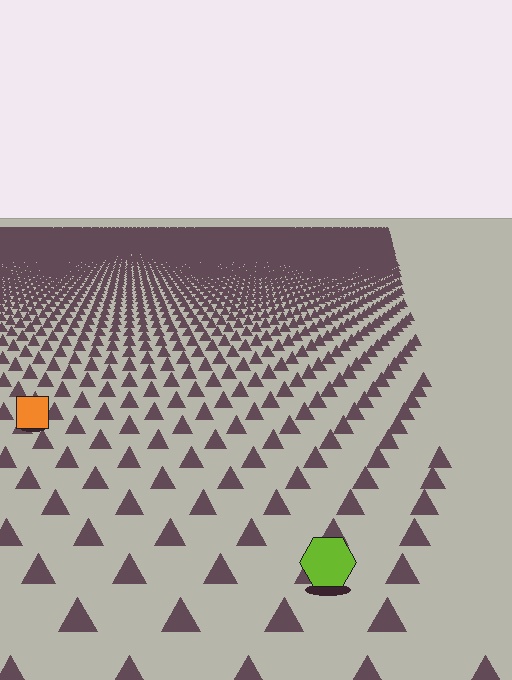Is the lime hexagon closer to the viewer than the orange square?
Yes. The lime hexagon is closer — you can tell from the texture gradient: the ground texture is coarser near it.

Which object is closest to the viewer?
The lime hexagon is closest. The texture marks near it are larger and more spread out.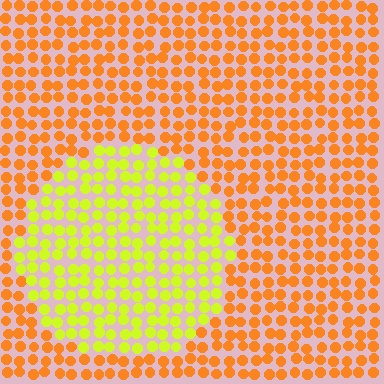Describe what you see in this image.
The image is filled with small orange elements in a uniform arrangement. A circle-shaped region is visible where the elements are tinted to a slightly different hue, forming a subtle color boundary.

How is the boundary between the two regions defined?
The boundary is defined purely by a slight shift in hue (about 45 degrees). Spacing, size, and orientation are identical on both sides.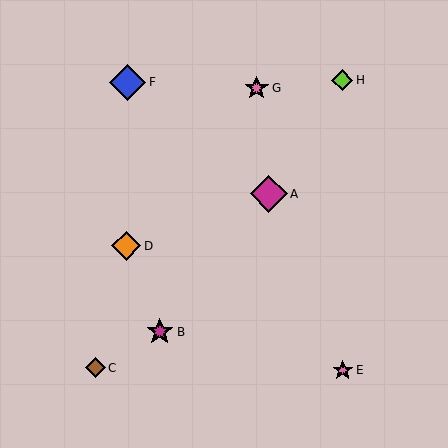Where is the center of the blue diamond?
The center of the blue diamond is at (128, 82).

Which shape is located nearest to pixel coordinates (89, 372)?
The brown diamond (labeled C) at (95, 368) is nearest to that location.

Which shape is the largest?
The magenta diamond (labeled A) is the largest.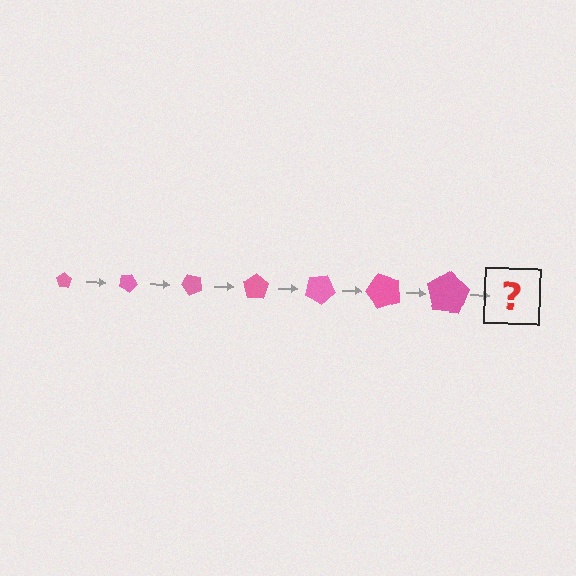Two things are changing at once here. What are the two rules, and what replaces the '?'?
The two rules are that the pentagon grows larger each step and it rotates 25 degrees each step. The '?' should be a pentagon, larger than the previous one and rotated 175 degrees from the start.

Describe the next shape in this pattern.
It should be a pentagon, larger than the previous one and rotated 175 degrees from the start.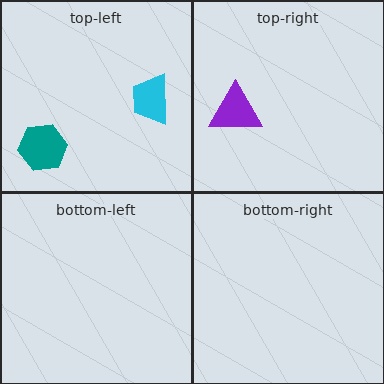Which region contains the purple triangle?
The top-right region.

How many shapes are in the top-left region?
2.